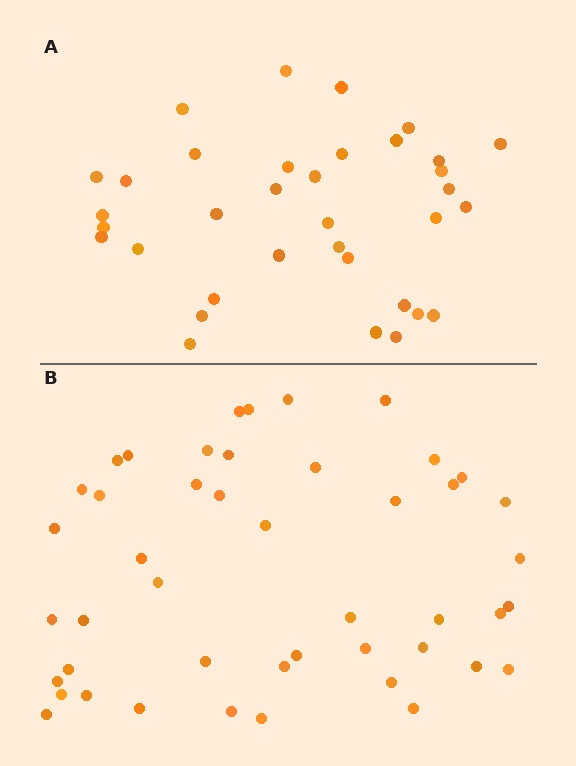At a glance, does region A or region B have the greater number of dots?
Region B (the bottom region) has more dots.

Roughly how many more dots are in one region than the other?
Region B has roughly 12 or so more dots than region A.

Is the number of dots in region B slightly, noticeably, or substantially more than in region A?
Region B has noticeably more, but not dramatically so. The ratio is roughly 1.3 to 1.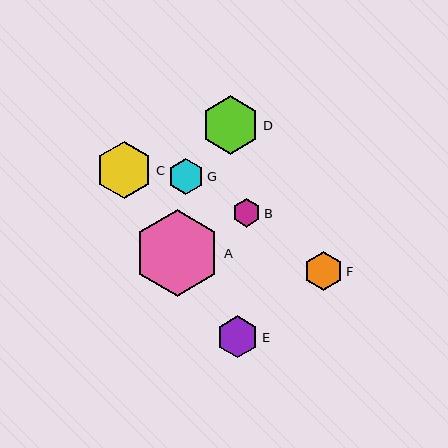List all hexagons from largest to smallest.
From largest to smallest: A, D, C, E, F, G, B.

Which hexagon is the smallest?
Hexagon B is the smallest with a size of approximately 28 pixels.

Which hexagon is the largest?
Hexagon A is the largest with a size of approximately 87 pixels.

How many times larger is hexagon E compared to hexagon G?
Hexagon E is approximately 1.2 times the size of hexagon G.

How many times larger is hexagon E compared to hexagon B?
Hexagon E is approximately 1.5 times the size of hexagon B.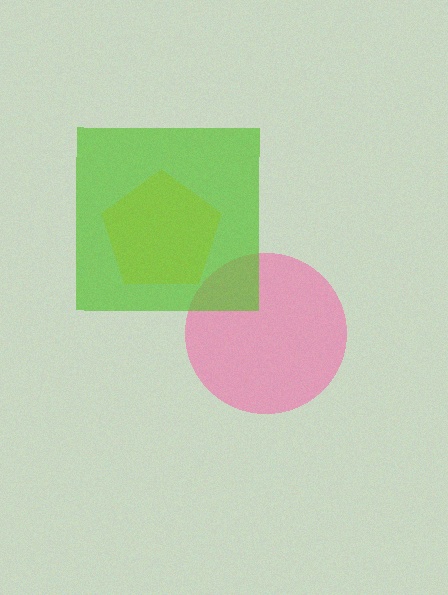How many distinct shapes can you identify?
There are 3 distinct shapes: a yellow pentagon, a pink circle, a lime square.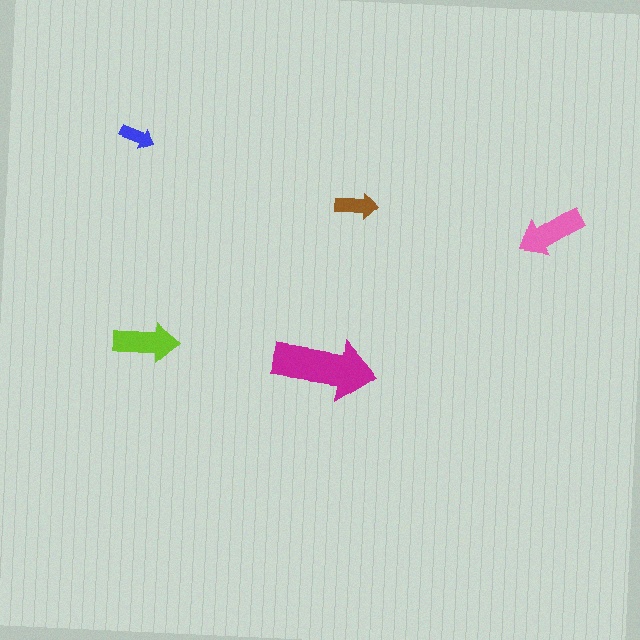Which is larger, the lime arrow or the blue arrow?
The lime one.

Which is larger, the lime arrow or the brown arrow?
The lime one.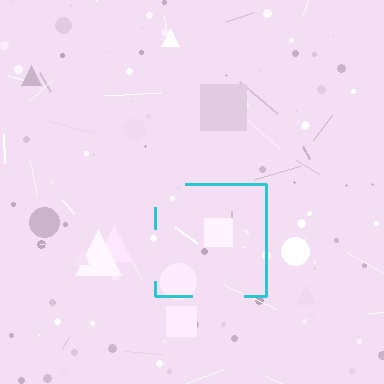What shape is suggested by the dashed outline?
The dashed outline suggests a square.